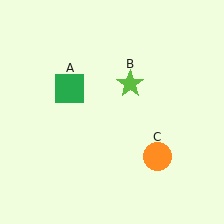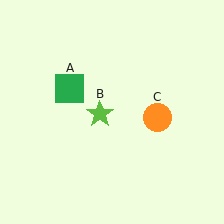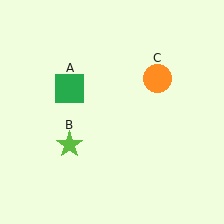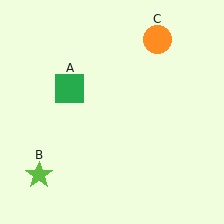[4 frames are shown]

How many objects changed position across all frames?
2 objects changed position: lime star (object B), orange circle (object C).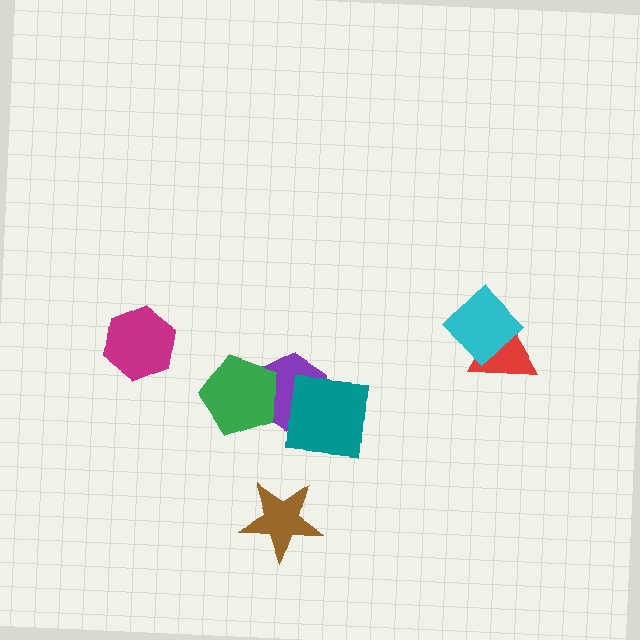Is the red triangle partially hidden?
Yes, it is partially covered by another shape.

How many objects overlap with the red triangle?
1 object overlaps with the red triangle.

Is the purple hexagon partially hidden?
Yes, it is partially covered by another shape.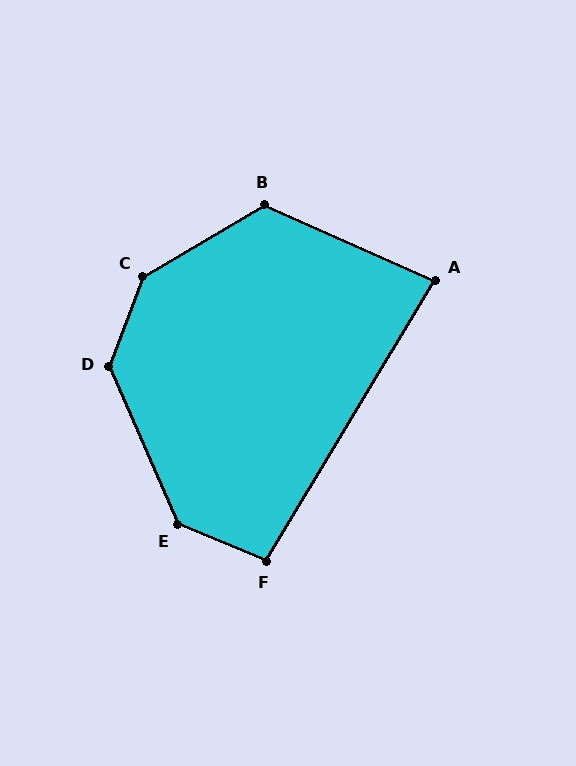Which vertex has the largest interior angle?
C, at approximately 141 degrees.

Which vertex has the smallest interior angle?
A, at approximately 83 degrees.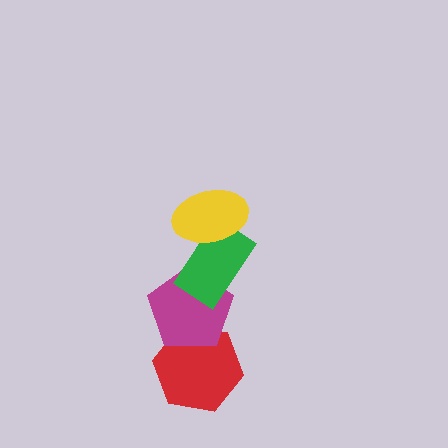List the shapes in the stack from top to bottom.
From top to bottom: the yellow ellipse, the green rectangle, the magenta pentagon, the red hexagon.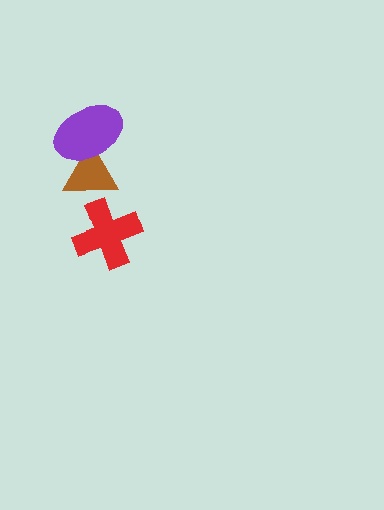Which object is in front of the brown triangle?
The purple ellipse is in front of the brown triangle.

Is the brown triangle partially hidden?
Yes, it is partially covered by another shape.